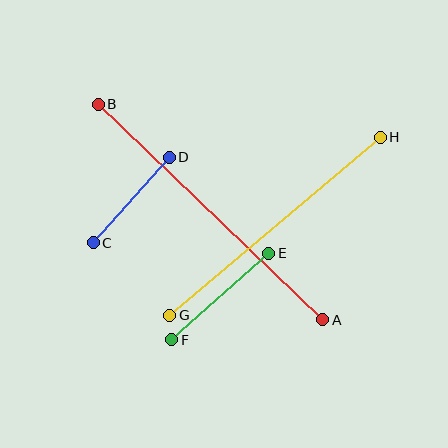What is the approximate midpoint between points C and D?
The midpoint is at approximately (131, 200) pixels.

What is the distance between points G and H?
The distance is approximately 276 pixels.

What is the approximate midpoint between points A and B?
The midpoint is at approximately (210, 212) pixels.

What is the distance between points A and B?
The distance is approximately 311 pixels.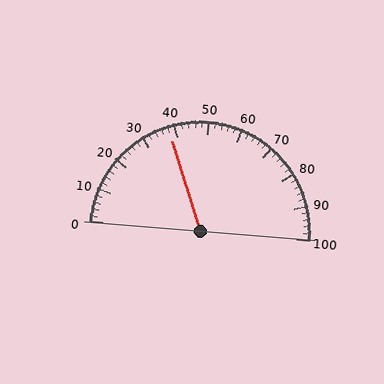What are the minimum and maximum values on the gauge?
The gauge ranges from 0 to 100.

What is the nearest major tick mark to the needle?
The nearest major tick mark is 40.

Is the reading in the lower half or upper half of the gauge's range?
The reading is in the lower half of the range (0 to 100).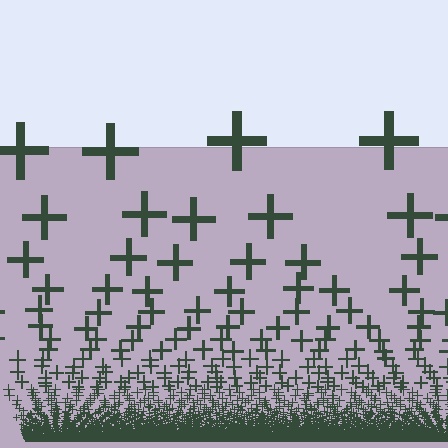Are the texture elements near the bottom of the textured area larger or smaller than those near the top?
Smaller. The gradient is inverted — elements near the bottom are smaller and denser.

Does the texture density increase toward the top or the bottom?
Density increases toward the bottom.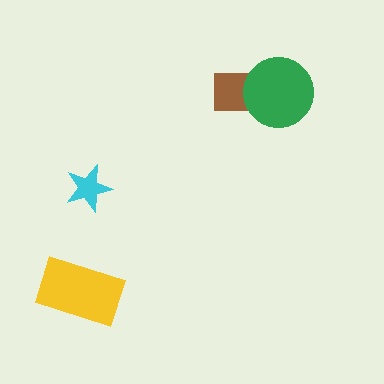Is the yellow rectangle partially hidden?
No, no other shape covers it.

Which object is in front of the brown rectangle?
The green circle is in front of the brown rectangle.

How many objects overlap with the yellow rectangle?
0 objects overlap with the yellow rectangle.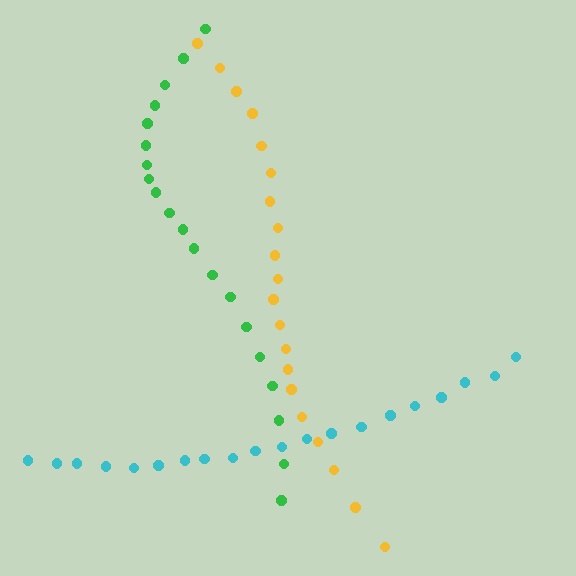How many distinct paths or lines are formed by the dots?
There are 3 distinct paths.